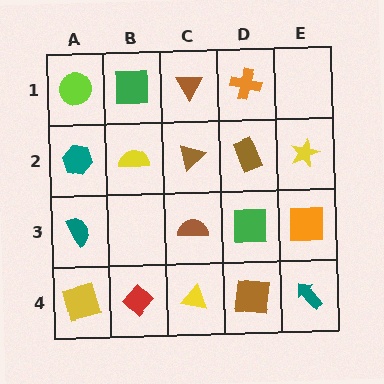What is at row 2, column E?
A yellow star.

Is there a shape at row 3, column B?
No, that cell is empty.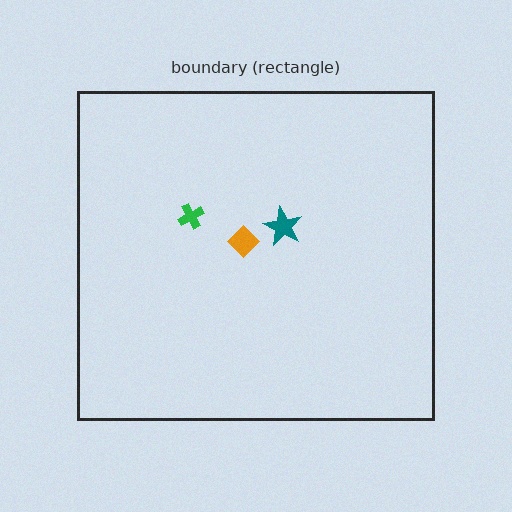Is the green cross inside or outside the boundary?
Inside.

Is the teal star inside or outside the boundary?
Inside.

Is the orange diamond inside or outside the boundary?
Inside.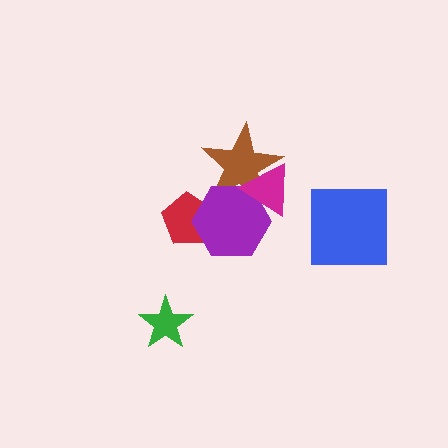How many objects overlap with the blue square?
0 objects overlap with the blue square.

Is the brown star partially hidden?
Yes, it is partially covered by another shape.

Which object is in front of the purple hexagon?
The magenta triangle is in front of the purple hexagon.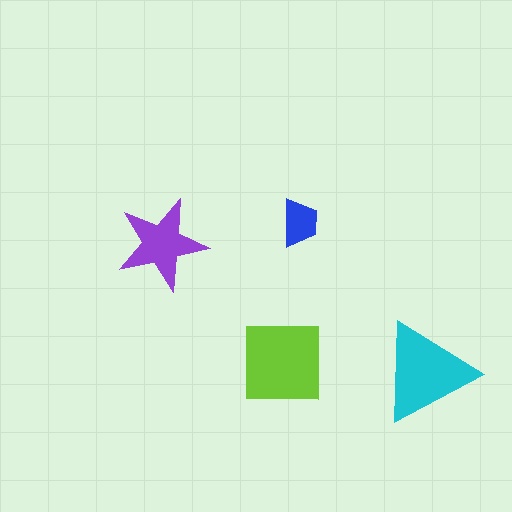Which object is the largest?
The lime square.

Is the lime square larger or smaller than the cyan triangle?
Larger.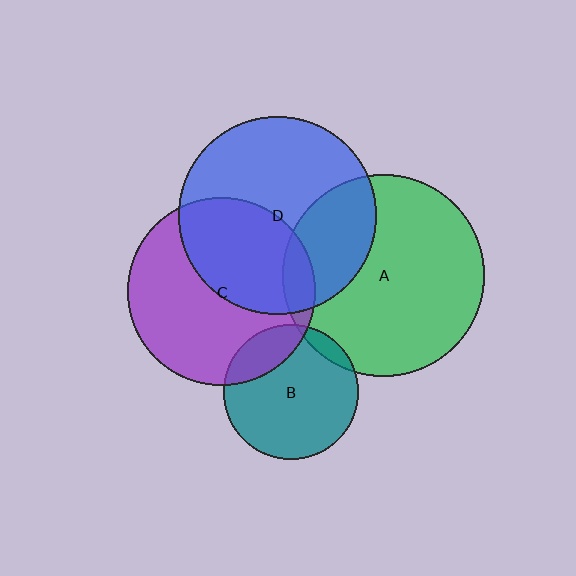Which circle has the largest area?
Circle A (green).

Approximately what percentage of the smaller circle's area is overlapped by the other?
Approximately 30%.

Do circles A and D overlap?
Yes.